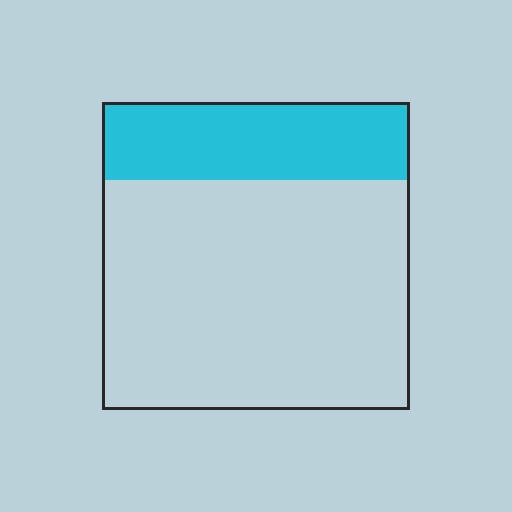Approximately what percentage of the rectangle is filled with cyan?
Approximately 25%.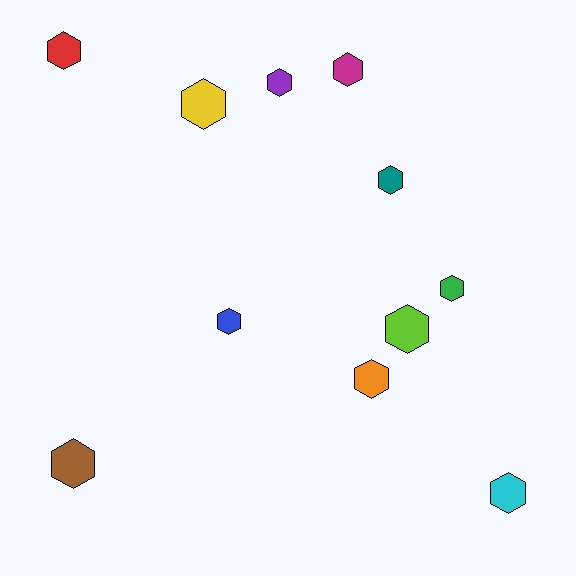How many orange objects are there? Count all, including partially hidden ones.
There is 1 orange object.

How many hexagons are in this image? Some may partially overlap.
There are 11 hexagons.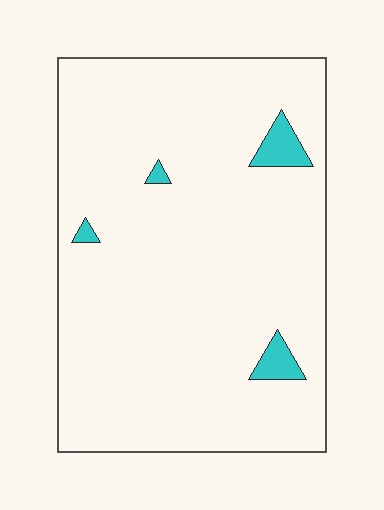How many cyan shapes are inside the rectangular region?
4.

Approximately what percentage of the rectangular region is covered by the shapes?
Approximately 5%.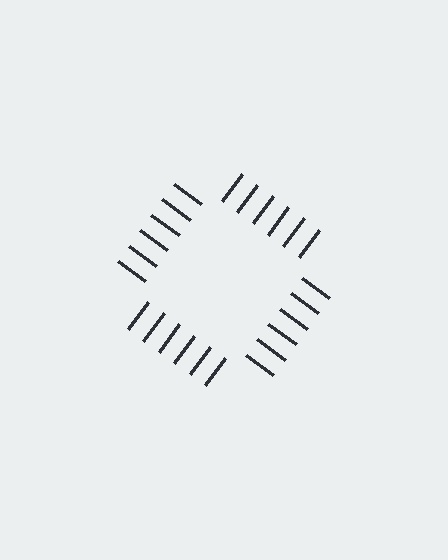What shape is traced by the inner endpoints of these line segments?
An illusory square — the line segments terminate on its edges but no continuous stroke is drawn.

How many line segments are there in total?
24 — 6 along each of the 4 edges.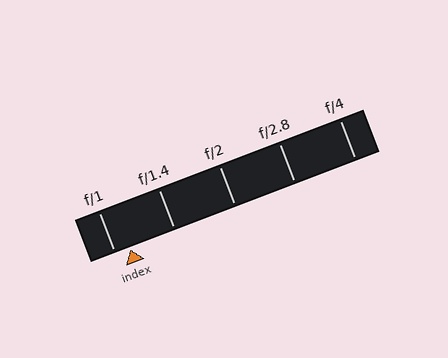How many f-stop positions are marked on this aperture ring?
There are 5 f-stop positions marked.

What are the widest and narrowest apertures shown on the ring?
The widest aperture shown is f/1 and the narrowest is f/4.